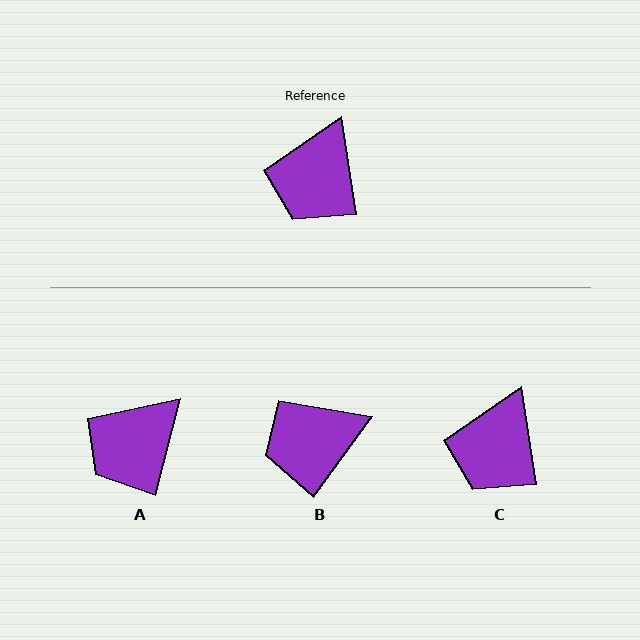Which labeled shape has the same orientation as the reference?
C.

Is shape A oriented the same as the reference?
No, it is off by about 23 degrees.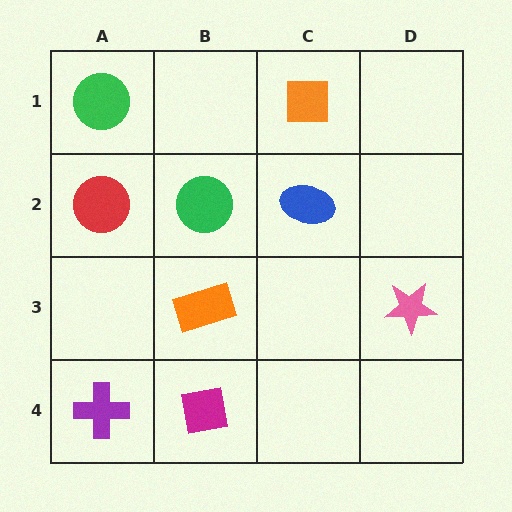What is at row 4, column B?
A magenta square.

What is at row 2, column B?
A green circle.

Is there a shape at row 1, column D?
No, that cell is empty.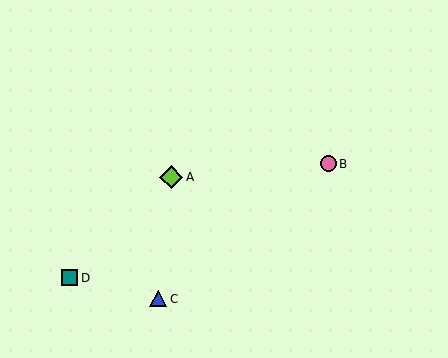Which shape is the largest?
The lime diamond (labeled A) is the largest.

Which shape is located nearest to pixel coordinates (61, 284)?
The teal square (labeled D) at (70, 278) is nearest to that location.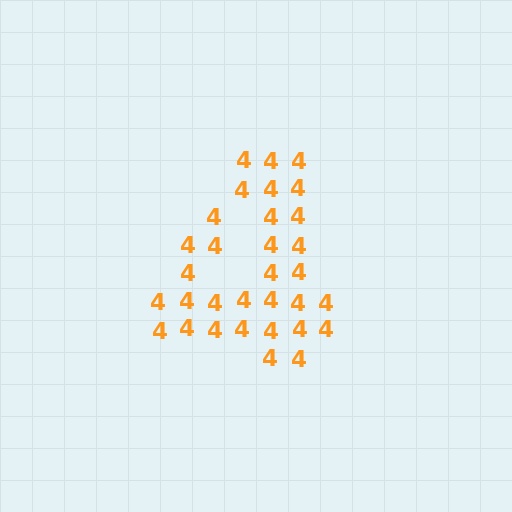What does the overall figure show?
The overall figure shows the digit 4.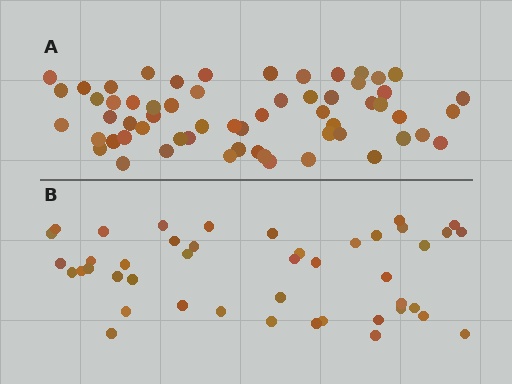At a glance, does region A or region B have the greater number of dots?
Region A (the top region) has more dots.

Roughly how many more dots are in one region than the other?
Region A has approximately 15 more dots than region B.